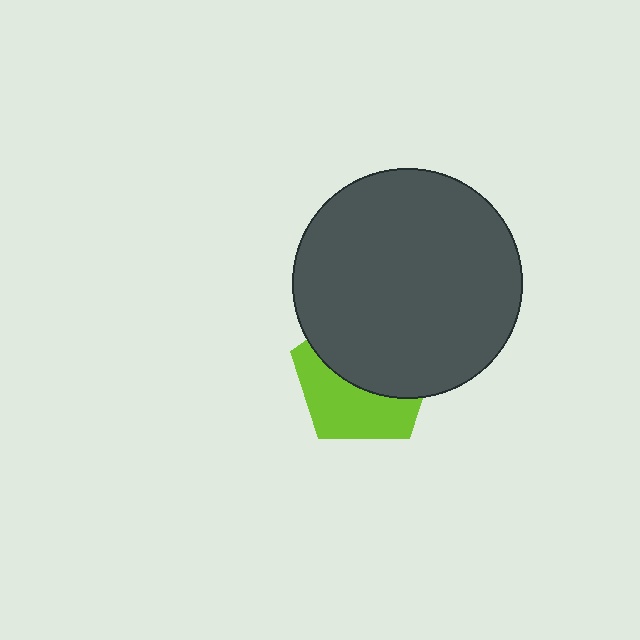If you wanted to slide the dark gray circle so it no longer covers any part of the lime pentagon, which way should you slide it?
Slide it up — that is the most direct way to separate the two shapes.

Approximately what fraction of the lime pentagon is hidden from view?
Roughly 55% of the lime pentagon is hidden behind the dark gray circle.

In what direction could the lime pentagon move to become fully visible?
The lime pentagon could move down. That would shift it out from behind the dark gray circle entirely.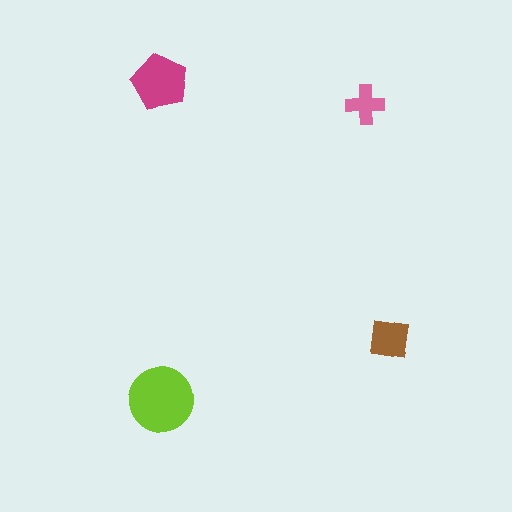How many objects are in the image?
There are 4 objects in the image.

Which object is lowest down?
The lime circle is bottommost.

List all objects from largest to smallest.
The lime circle, the magenta pentagon, the brown square, the pink cross.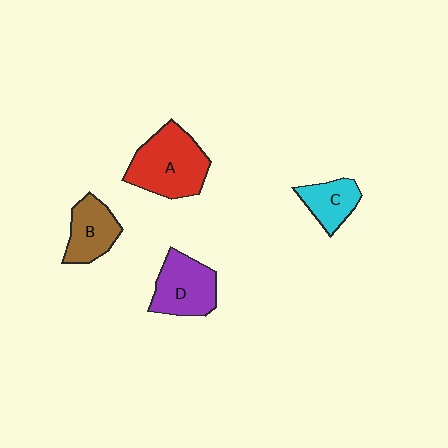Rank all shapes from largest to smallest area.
From largest to smallest: A (red), D (purple), B (brown), C (cyan).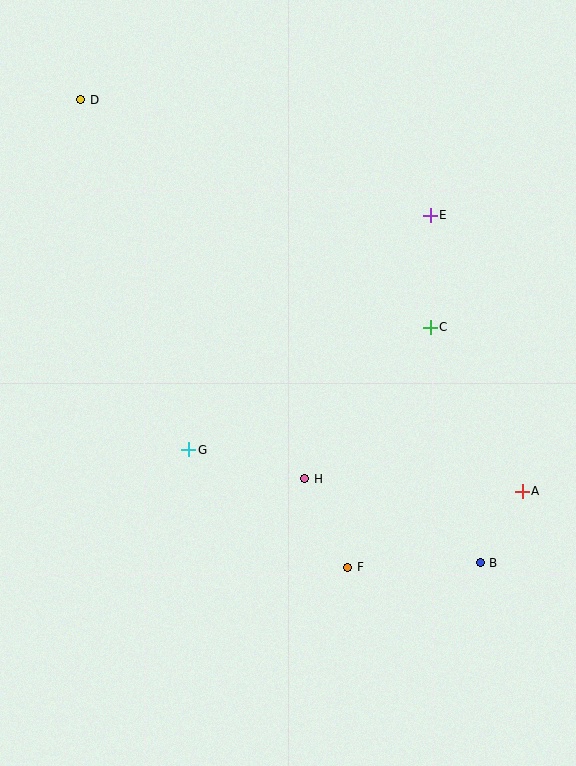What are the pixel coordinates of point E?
Point E is at (430, 215).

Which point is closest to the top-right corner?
Point E is closest to the top-right corner.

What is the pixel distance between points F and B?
The distance between F and B is 132 pixels.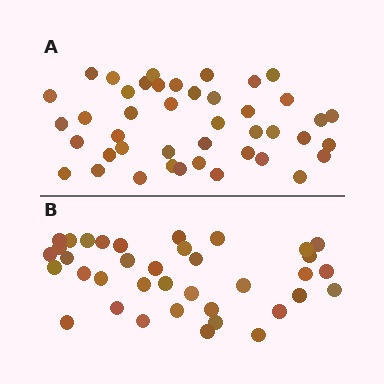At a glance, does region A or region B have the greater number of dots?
Region A (the top region) has more dots.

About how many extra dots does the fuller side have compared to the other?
Region A has about 6 more dots than region B.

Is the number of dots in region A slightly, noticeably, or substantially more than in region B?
Region A has only slightly more — the two regions are fairly close. The ratio is roughly 1.2 to 1.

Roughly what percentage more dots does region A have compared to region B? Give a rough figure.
About 15% more.